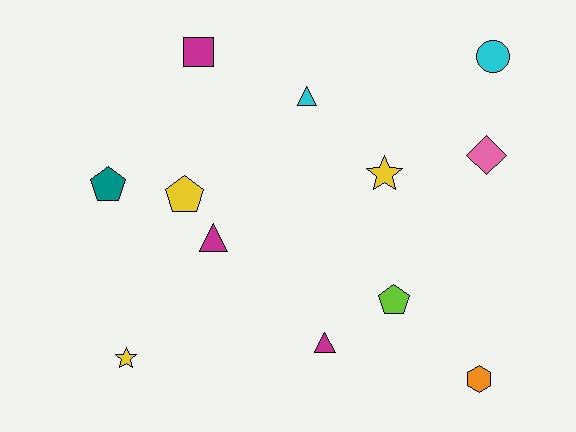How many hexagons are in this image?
There is 1 hexagon.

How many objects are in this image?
There are 12 objects.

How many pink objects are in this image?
There is 1 pink object.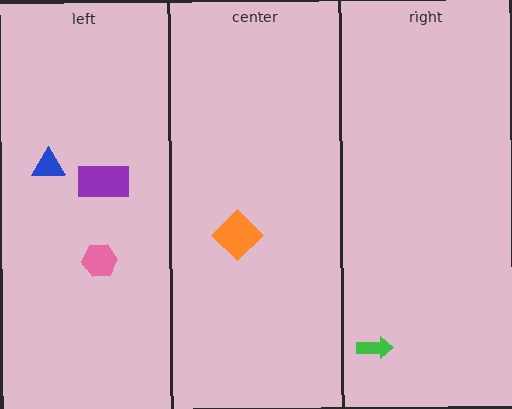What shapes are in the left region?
The blue triangle, the pink hexagon, the purple rectangle.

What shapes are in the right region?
The green arrow.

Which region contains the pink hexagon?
The left region.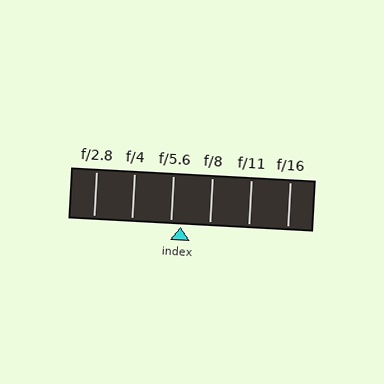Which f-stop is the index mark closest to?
The index mark is closest to f/5.6.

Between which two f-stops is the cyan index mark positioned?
The index mark is between f/5.6 and f/8.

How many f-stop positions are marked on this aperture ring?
There are 6 f-stop positions marked.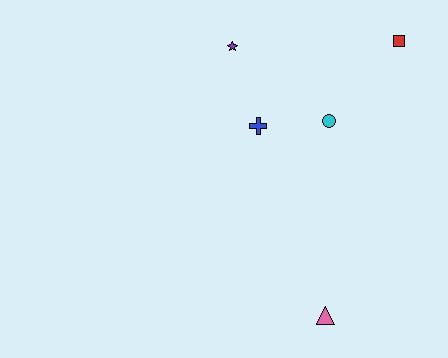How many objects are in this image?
There are 5 objects.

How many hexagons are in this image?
There are no hexagons.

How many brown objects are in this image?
There are no brown objects.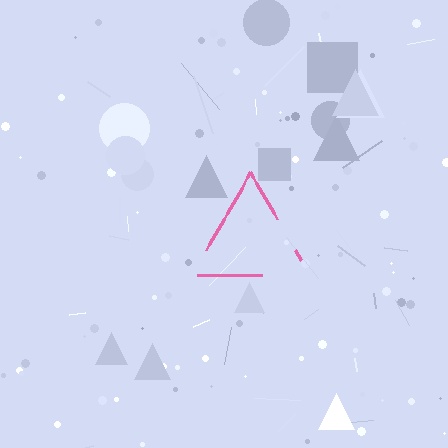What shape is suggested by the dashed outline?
The dashed outline suggests a triangle.